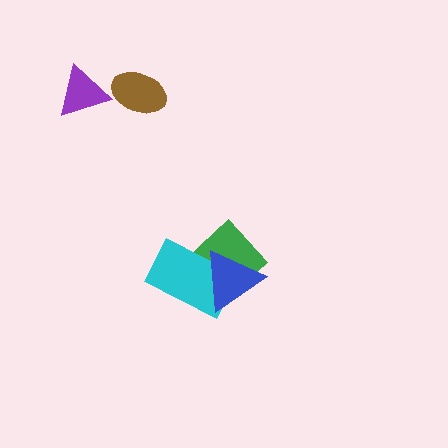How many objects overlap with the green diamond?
2 objects overlap with the green diamond.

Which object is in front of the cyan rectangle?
The blue triangle is in front of the cyan rectangle.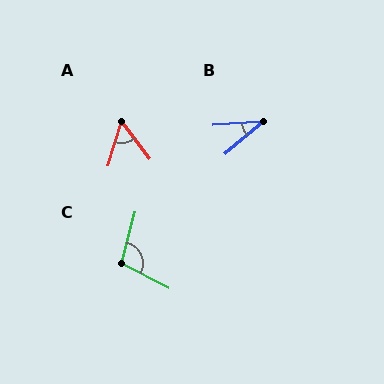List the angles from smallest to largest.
B (37°), A (54°), C (102°).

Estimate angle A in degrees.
Approximately 54 degrees.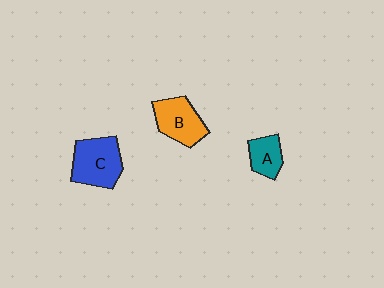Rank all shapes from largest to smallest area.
From largest to smallest: C (blue), B (orange), A (teal).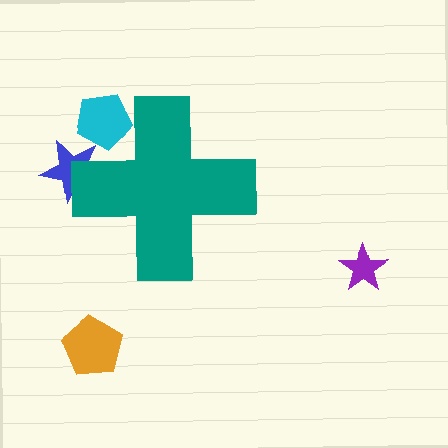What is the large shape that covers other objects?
A teal cross.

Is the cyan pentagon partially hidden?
Yes, the cyan pentagon is partially hidden behind the teal cross.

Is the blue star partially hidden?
Yes, the blue star is partially hidden behind the teal cross.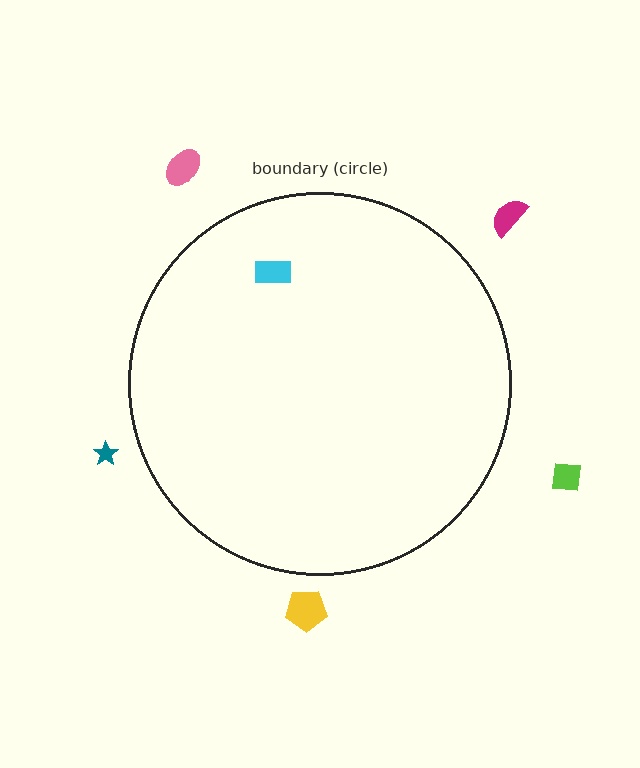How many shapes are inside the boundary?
1 inside, 5 outside.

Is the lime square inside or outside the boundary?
Outside.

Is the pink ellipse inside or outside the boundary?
Outside.